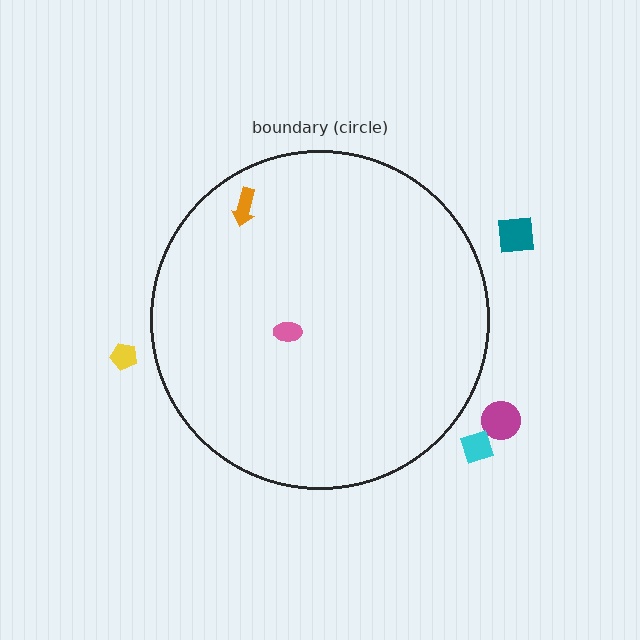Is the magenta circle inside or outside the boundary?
Outside.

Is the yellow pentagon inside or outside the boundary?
Outside.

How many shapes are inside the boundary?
2 inside, 4 outside.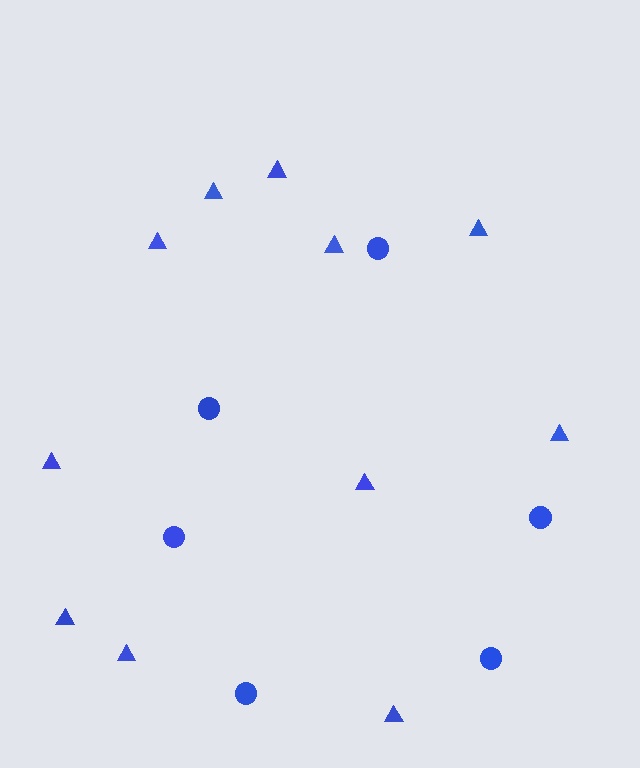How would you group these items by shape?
There are 2 groups: one group of triangles (11) and one group of circles (6).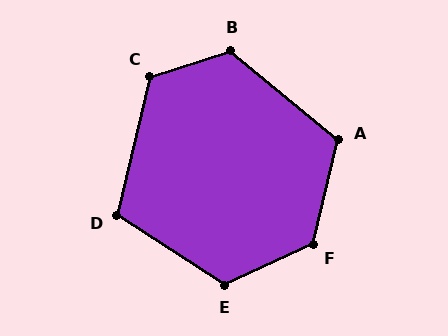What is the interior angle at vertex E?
Approximately 122 degrees (obtuse).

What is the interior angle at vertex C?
Approximately 122 degrees (obtuse).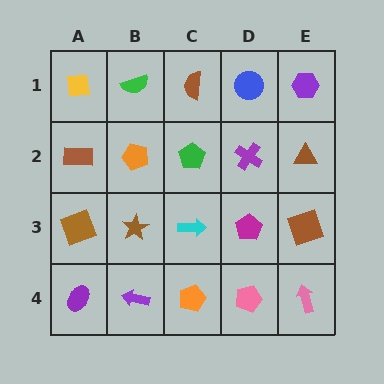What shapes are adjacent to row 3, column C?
A green pentagon (row 2, column C), an orange pentagon (row 4, column C), a brown star (row 3, column B), a magenta pentagon (row 3, column D).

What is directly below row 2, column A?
A brown square.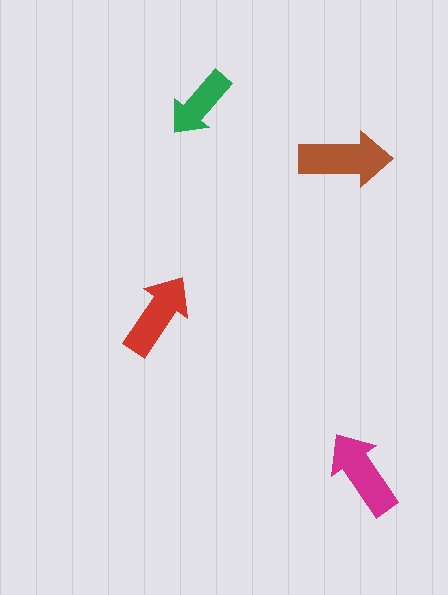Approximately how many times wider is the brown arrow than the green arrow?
About 1.5 times wider.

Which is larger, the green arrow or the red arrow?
The red one.